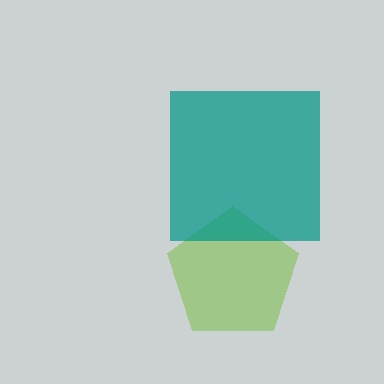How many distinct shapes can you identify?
There are 2 distinct shapes: a lime pentagon, a teal square.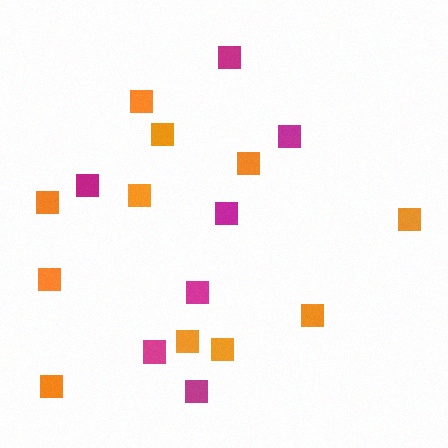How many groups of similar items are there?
There are 2 groups: one group of magenta squares (7) and one group of orange squares (11).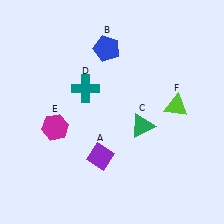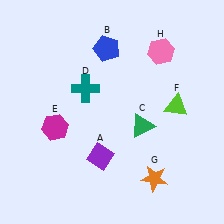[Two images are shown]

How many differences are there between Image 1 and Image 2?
There are 2 differences between the two images.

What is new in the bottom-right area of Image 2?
An orange star (G) was added in the bottom-right area of Image 2.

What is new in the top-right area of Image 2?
A pink hexagon (H) was added in the top-right area of Image 2.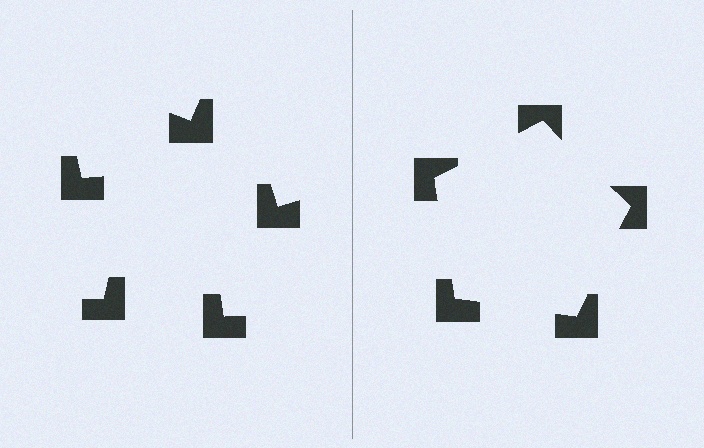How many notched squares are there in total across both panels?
10 — 5 on each side.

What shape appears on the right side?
An illusory pentagon.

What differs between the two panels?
The notched squares are positioned identically on both sides; only the wedge orientations differ. On the right they align to a pentagon; on the left they are misaligned.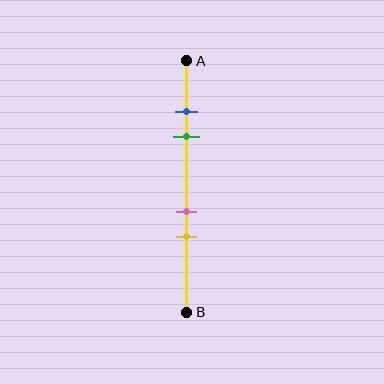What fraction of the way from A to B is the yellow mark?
The yellow mark is approximately 70% (0.7) of the way from A to B.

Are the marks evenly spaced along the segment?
No, the marks are not evenly spaced.